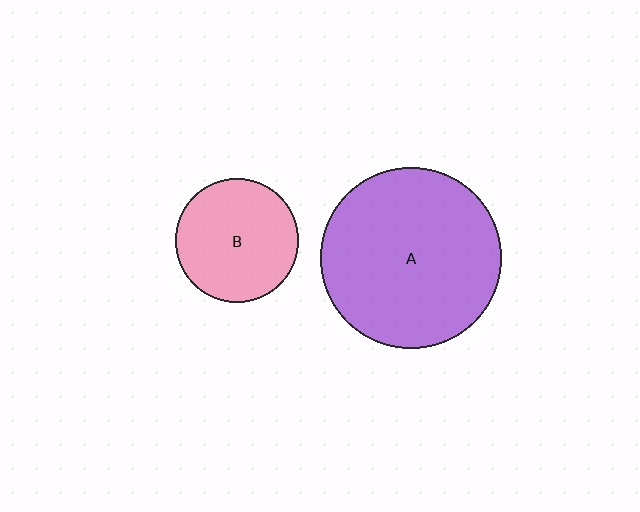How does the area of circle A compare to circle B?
Approximately 2.1 times.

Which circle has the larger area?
Circle A (purple).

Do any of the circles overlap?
No, none of the circles overlap.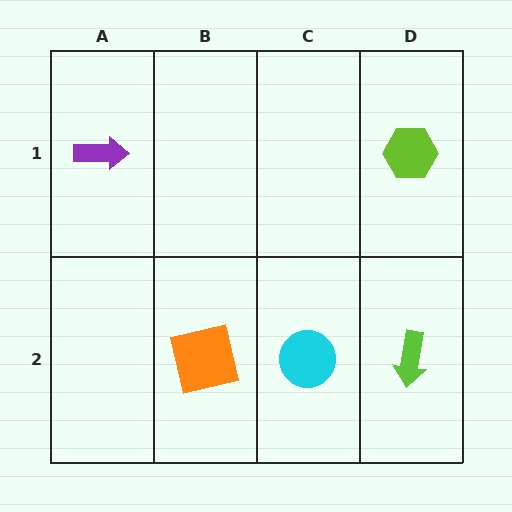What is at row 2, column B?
An orange square.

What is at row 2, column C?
A cyan circle.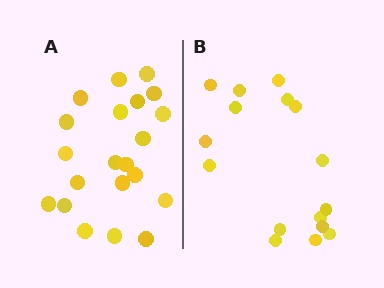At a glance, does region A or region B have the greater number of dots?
Region A (the left region) has more dots.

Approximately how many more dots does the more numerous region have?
Region A has about 5 more dots than region B.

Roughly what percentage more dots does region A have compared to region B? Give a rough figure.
About 30% more.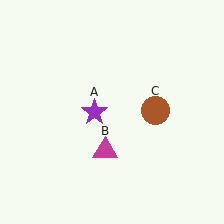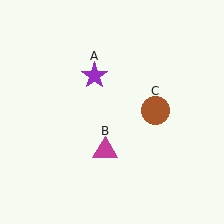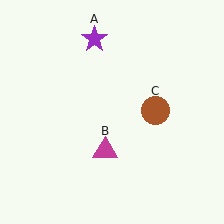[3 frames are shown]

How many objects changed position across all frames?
1 object changed position: purple star (object A).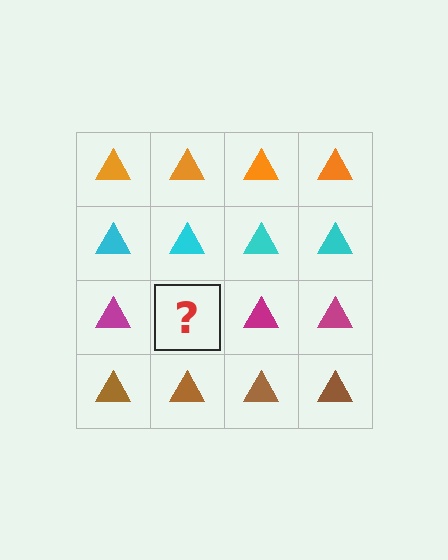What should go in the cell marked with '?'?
The missing cell should contain a magenta triangle.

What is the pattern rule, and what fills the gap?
The rule is that each row has a consistent color. The gap should be filled with a magenta triangle.